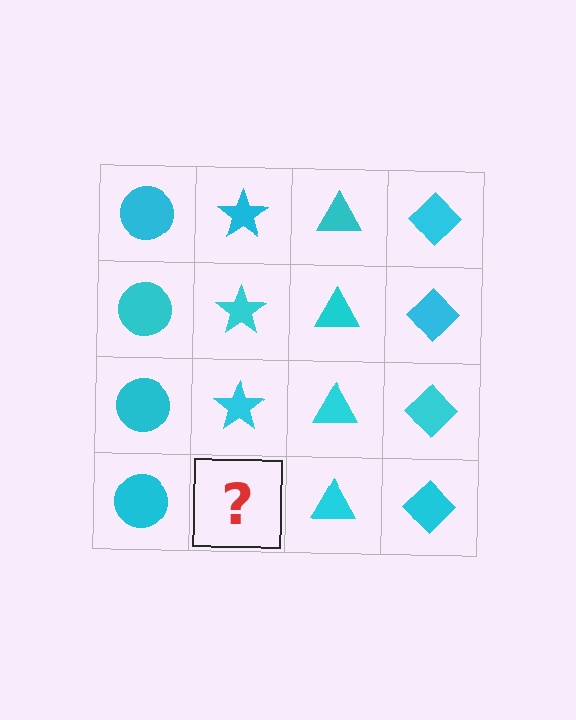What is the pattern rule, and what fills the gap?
The rule is that each column has a consistent shape. The gap should be filled with a cyan star.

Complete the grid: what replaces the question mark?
The question mark should be replaced with a cyan star.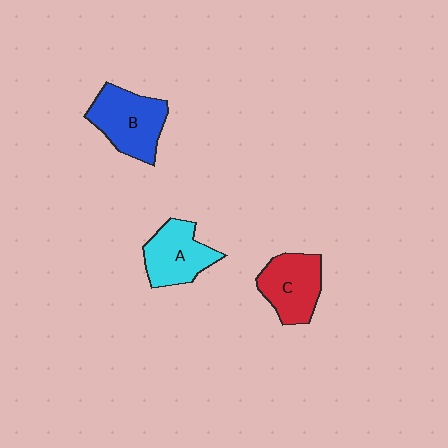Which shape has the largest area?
Shape B (blue).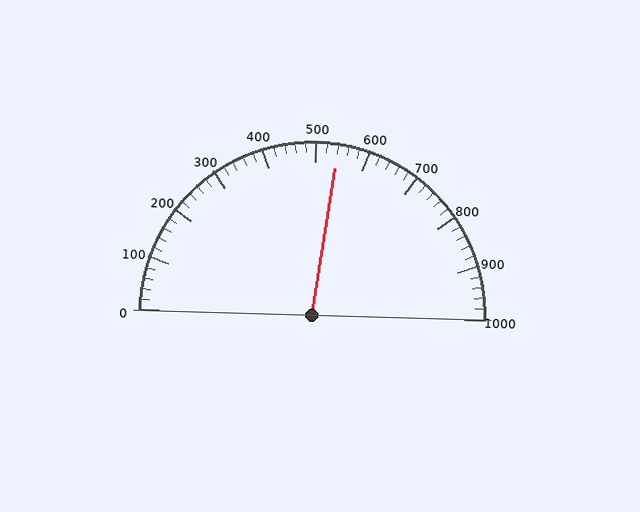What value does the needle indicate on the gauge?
The needle indicates approximately 540.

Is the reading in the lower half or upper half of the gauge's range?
The reading is in the upper half of the range (0 to 1000).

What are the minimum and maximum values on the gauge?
The gauge ranges from 0 to 1000.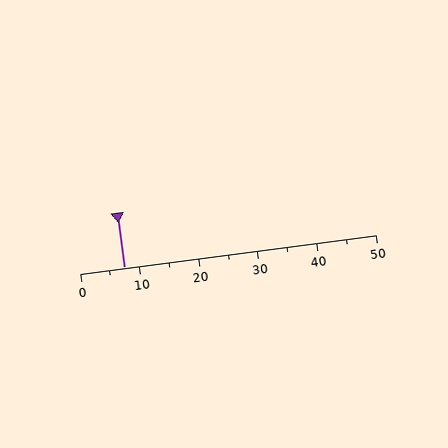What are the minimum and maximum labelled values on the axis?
The axis runs from 0 to 50.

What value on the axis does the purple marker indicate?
The marker indicates approximately 7.5.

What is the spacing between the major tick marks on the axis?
The major ticks are spaced 10 apart.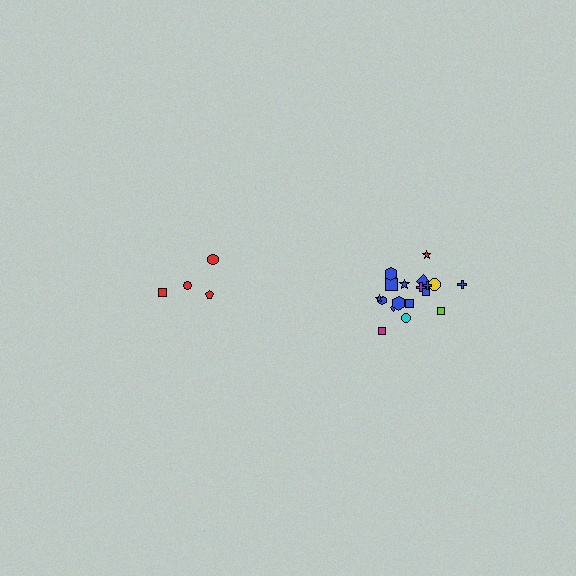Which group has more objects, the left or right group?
The right group.